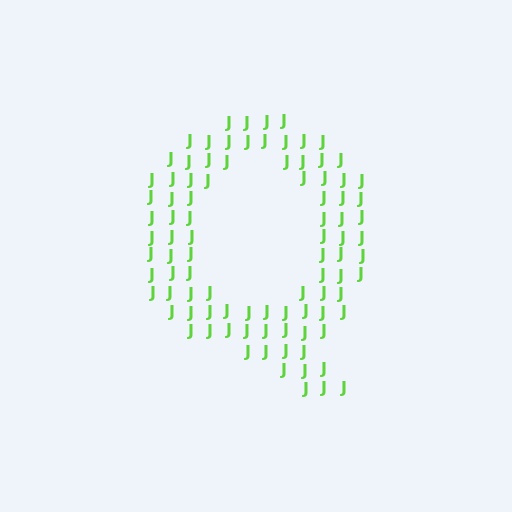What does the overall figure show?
The overall figure shows the letter Q.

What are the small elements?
The small elements are letter J's.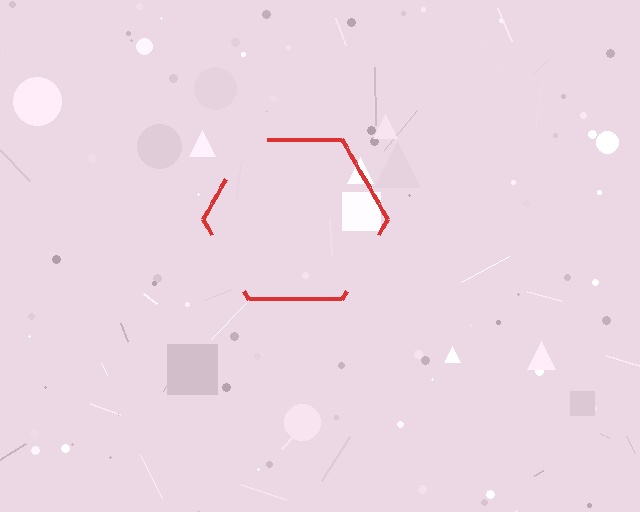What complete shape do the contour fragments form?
The contour fragments form a hexagon.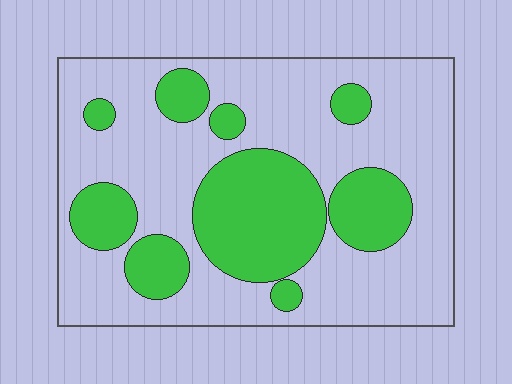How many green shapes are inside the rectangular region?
9.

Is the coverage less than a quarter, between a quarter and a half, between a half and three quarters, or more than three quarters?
Between a quarter and a half.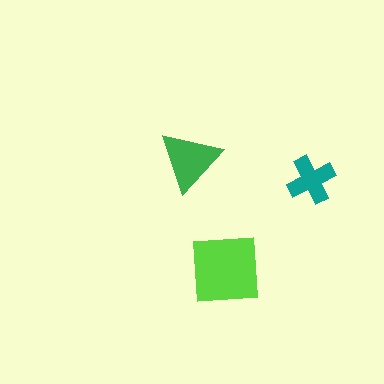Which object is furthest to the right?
The teal cross is rightmost.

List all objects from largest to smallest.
The lime square, the green triangle, the teal cross.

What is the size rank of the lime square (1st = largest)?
1st.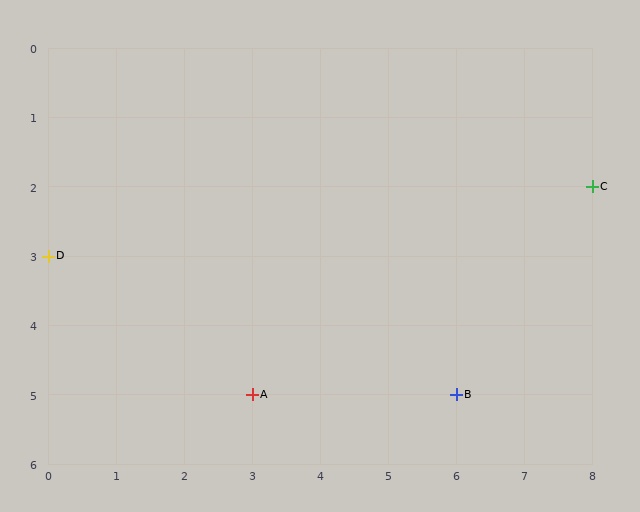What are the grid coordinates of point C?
Point C is at grid coordinates (8, 2).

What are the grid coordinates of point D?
Point D is at grid coordinates (0, 3).